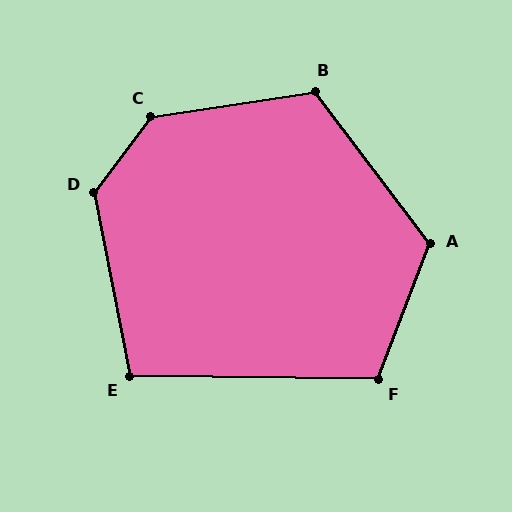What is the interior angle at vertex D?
Approximately 132 degrees (obtuse).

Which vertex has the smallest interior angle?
E, at approximately 102 degrees.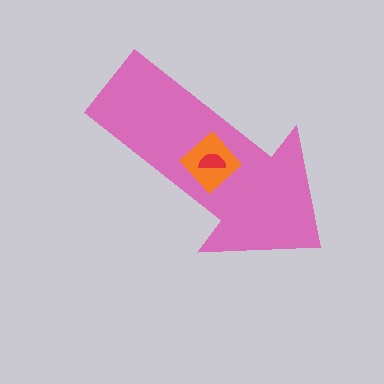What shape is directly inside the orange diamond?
The red semicircle.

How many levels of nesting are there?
3.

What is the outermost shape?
The pink arrow.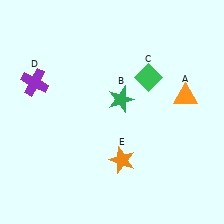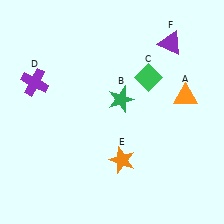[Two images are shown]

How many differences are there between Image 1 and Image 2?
There is 1 difference between the two images.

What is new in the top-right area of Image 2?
A purple triangle (F) was added in the top-right area of Image 2.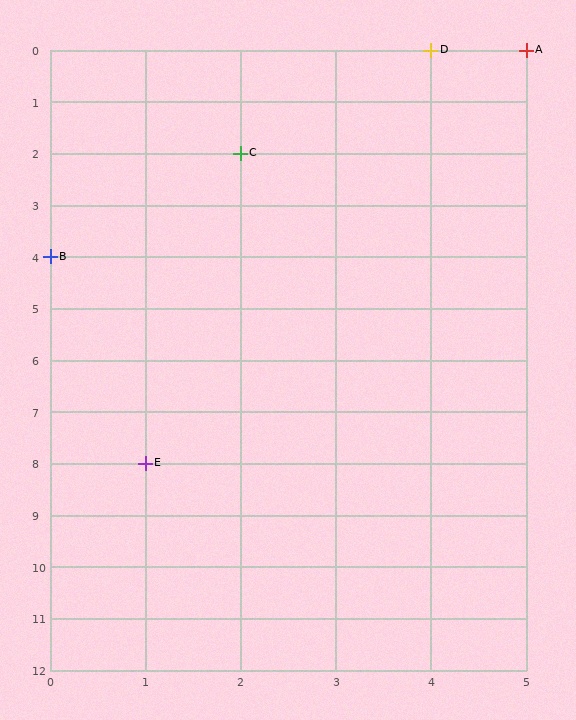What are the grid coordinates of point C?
Point C is at grid coordinates (2, 2).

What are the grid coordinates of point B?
Point B is at grid coordinates (0, 4).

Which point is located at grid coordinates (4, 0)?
Point D is at (4, 0).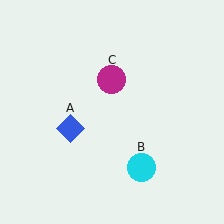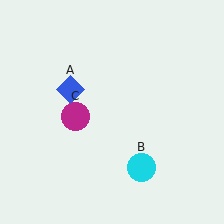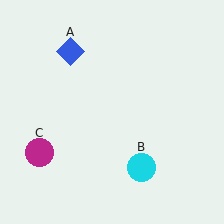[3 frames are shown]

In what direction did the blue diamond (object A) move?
The blue diamond (object A) moved up.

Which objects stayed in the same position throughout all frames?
Cyan circle (object B) remained stationary.